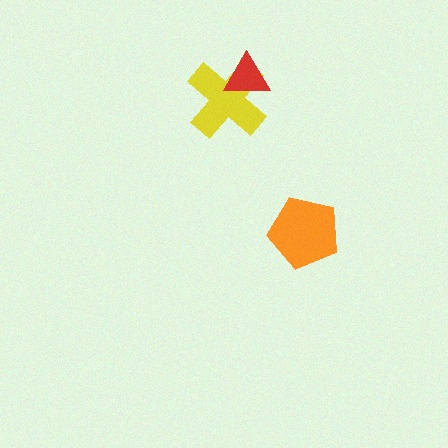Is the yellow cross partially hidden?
Yes, it is partially covered by another shape.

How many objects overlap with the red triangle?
1 object overlaps with the red triangle.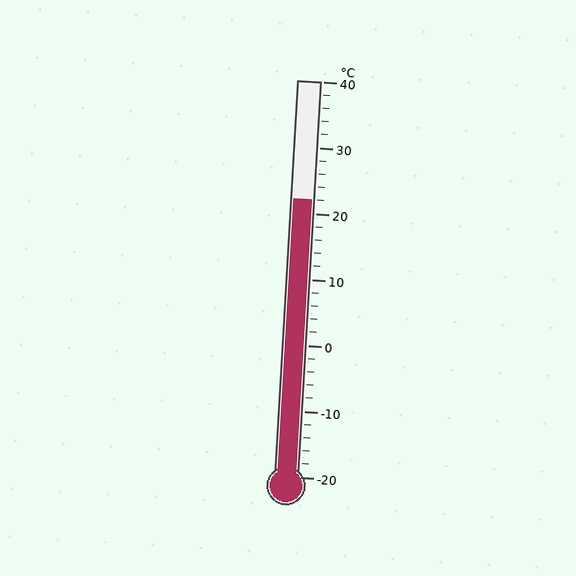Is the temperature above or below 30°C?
The temperature is below 30°C.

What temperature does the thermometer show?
The thermometer shows approximately 22°C.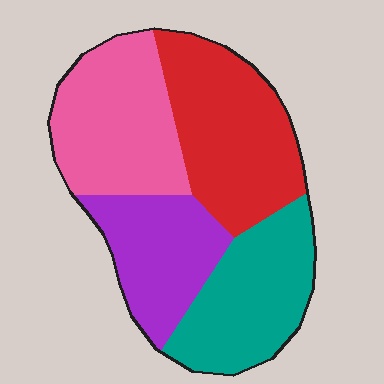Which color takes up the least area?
Purple, at roughly 20%.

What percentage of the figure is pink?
Pink takes up about one quarter (1/4) of the figure.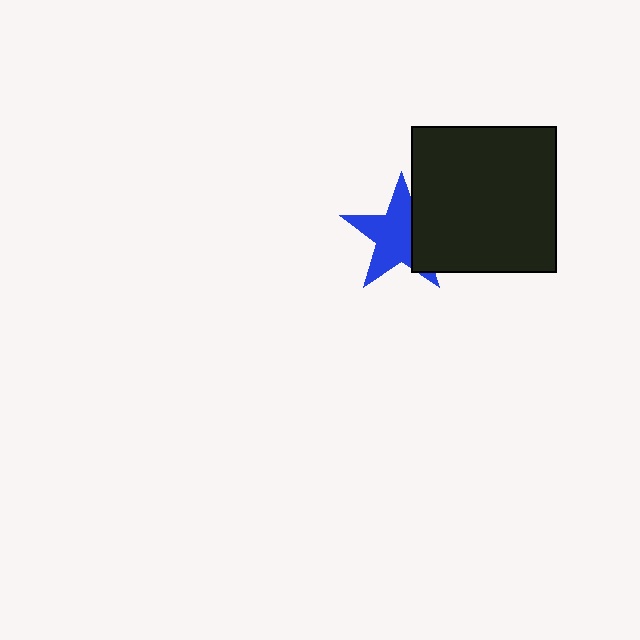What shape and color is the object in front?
The object in front is a black square.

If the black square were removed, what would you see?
You would see the complete blue star.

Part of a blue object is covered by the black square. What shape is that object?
It is a star.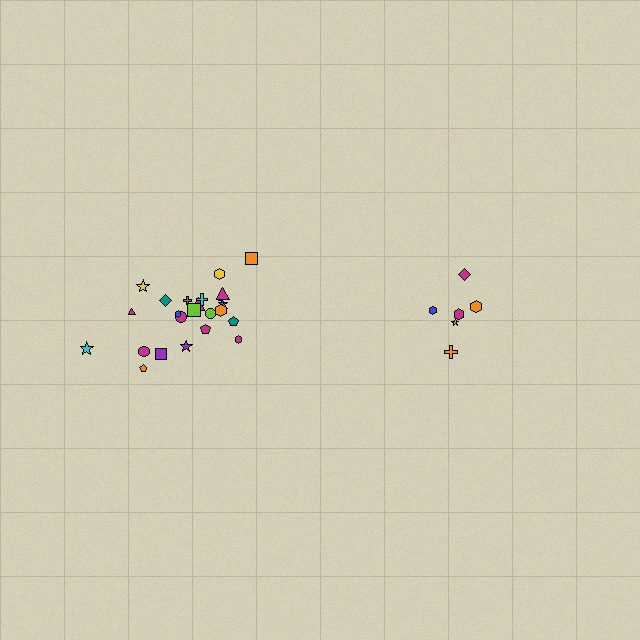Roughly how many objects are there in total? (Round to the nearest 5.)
Roughly 30 objects in total.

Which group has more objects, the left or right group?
The left group.